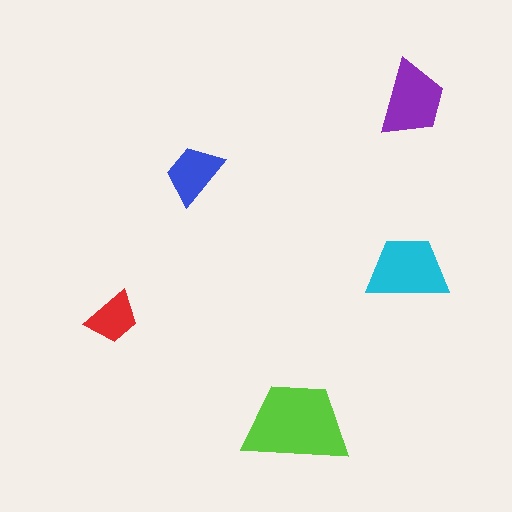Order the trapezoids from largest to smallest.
the lime one, the cyan one, the purple one, the blue one, the red one.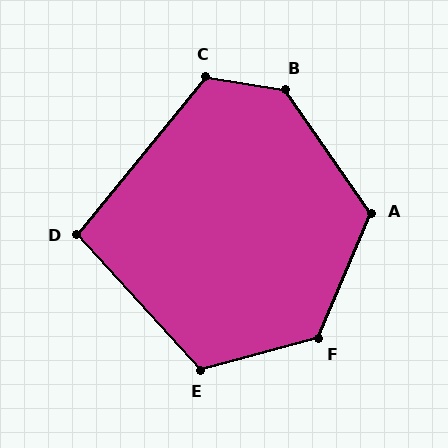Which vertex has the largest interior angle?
B, at approximately 133 degrees.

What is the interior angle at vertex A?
Approximately 122 degrees (obtuse).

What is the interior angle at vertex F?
Approximately 128 degrees (obtuse).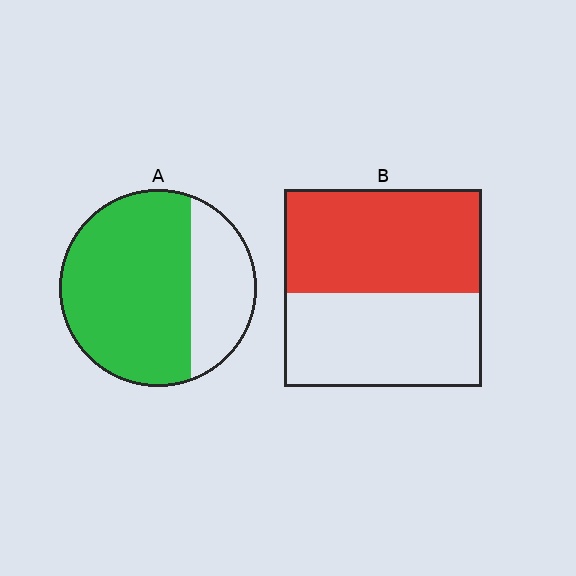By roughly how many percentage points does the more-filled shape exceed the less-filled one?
By roughly 20 percentage points (A over B).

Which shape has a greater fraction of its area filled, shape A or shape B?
Shape A.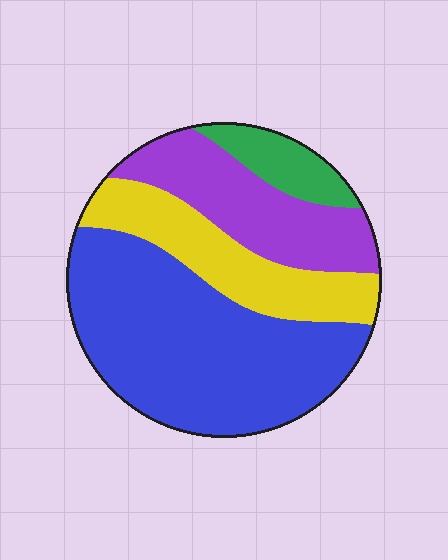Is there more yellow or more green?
Yellow.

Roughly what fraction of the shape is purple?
Purple takes up less than a quarter of the shape.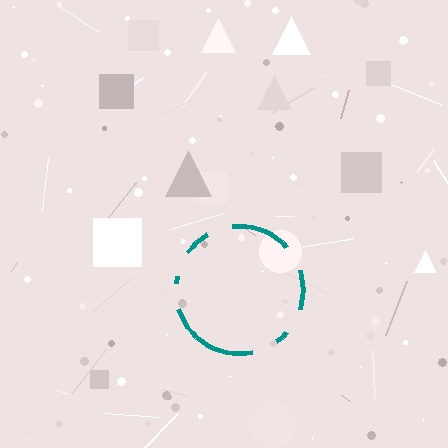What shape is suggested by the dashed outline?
The dashed outline suggests a circle.